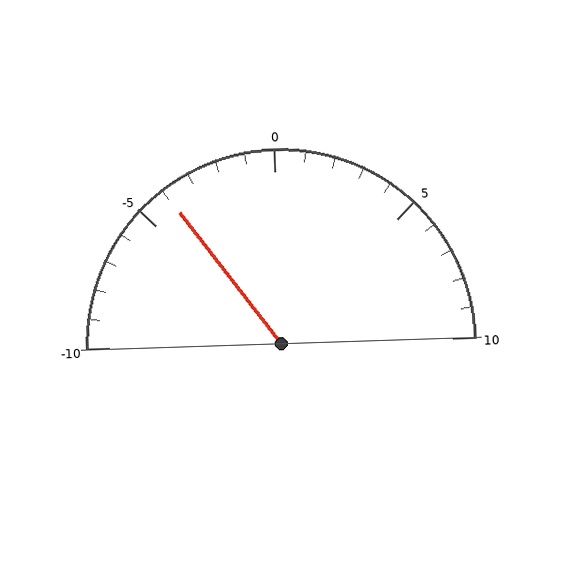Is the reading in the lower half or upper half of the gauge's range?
The reading is in the lower half of the range (-10 to 10).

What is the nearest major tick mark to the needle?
The nearest major tick mark is -5.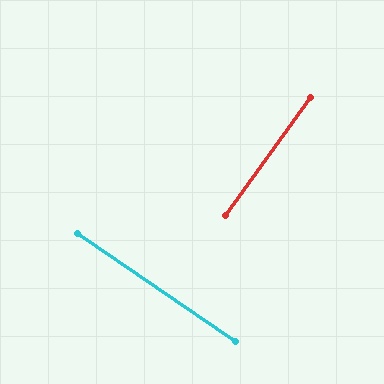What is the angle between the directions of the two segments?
Approximately 89 degrees.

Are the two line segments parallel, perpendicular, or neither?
Perpendicular — they meet at approximately 89°.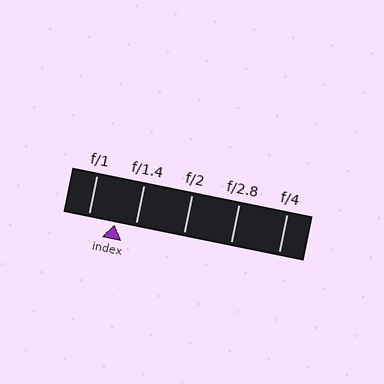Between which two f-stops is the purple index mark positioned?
The index mark is between f/1 and f/1.4.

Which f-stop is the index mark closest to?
The index mark is closest to f/1.4.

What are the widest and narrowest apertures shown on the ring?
The widest aperture shown is f/1 and the narrowest is f/4.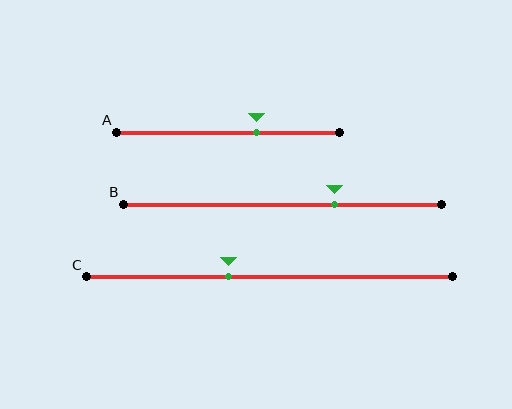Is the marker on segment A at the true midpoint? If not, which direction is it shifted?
No, the marker on segment A is shifted to the right by about 13% of the segment length.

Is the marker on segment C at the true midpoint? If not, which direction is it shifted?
No, the marker on segment C is shifted to the left by about 11% of the segment length.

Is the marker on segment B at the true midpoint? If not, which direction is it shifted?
No, the marker on segment B is shifted to the right by about 16% of the segment length.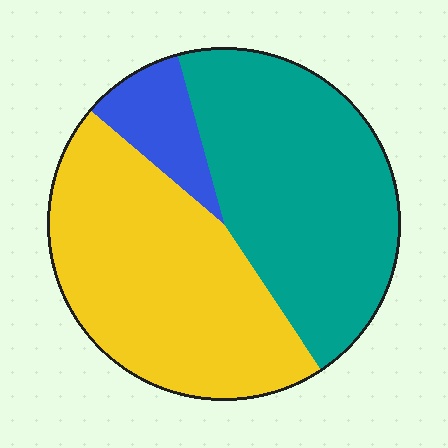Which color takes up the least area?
Blue, at roughly 10%.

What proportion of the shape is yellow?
Yellow covers about 45% of the shape.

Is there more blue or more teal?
Teal.